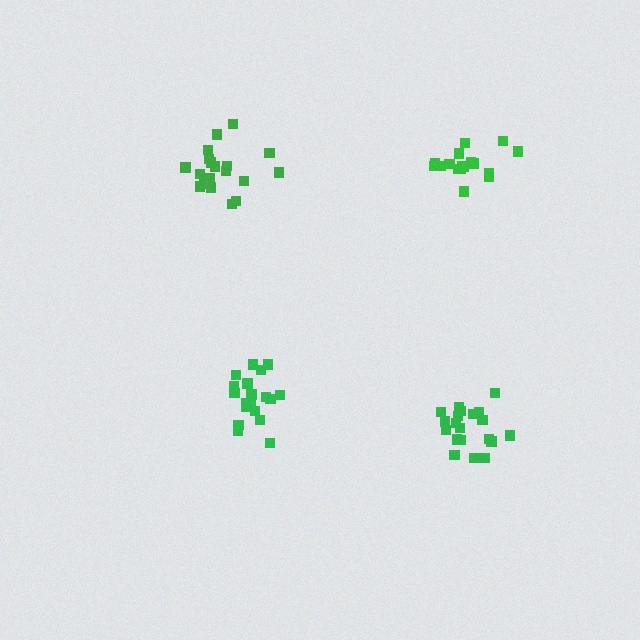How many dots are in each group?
Group 1: 19 dots, Group 2: 20 dots, Group 3: 20 dots, Group 4: 17 dots (76 total).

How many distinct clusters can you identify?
There are 4 distinct clusters.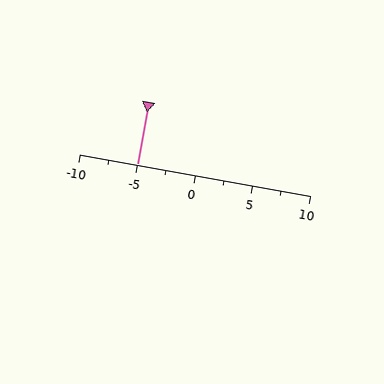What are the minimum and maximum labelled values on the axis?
The axis runs from -10 to 10.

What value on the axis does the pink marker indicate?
The marker indicates approximately -5.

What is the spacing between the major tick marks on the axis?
The major ticks are spaced 5 apart.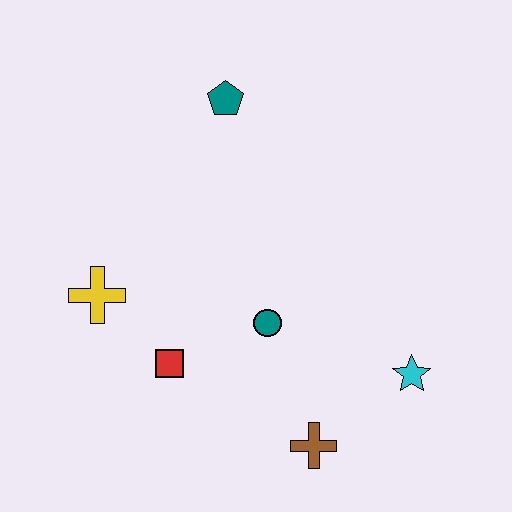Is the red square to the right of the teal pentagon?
No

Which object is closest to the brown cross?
The cyan star is closest to the brown cross.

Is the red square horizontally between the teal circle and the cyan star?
No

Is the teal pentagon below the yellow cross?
No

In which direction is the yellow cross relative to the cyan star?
The yellow cross is to the left of the cyan star.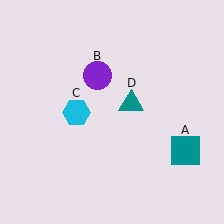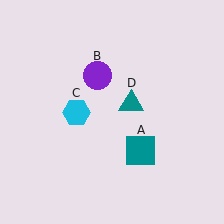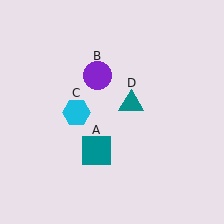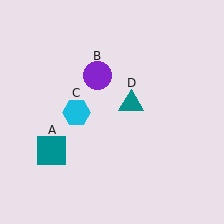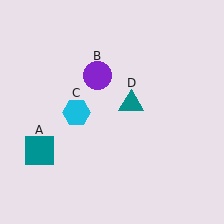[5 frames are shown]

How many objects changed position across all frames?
1 object changed position: teal square (object A).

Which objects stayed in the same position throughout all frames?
Purple circle (object B) and cyan hexagon (object C) and teal triangle (object D) remained stationary.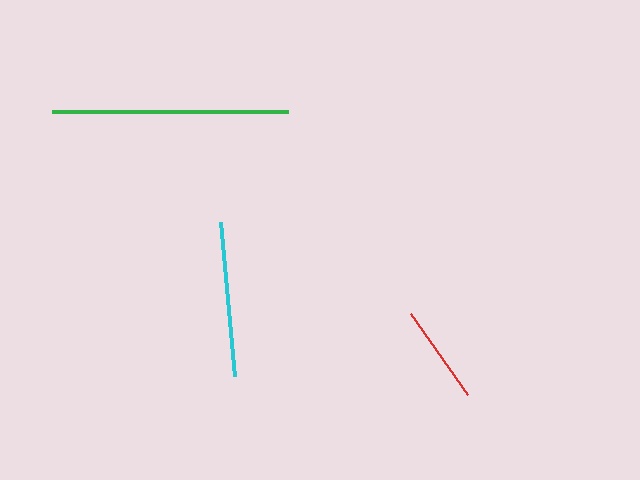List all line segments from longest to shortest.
From longest to shortest: green, cyan, red.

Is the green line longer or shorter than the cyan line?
The green line is longer than the cyan line.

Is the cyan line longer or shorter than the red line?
The cyan line is longer than the red line.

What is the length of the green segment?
The green segment is approximately 236 pixels long.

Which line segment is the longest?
The green line is the longest at approximately 236 pixels.